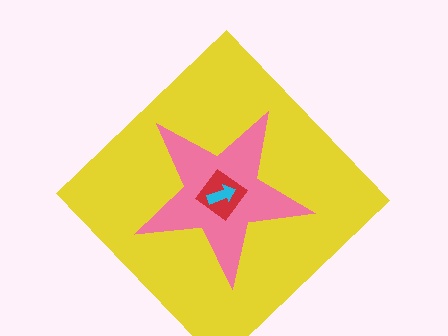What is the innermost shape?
The cyan arrow.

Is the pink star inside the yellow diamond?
Yes.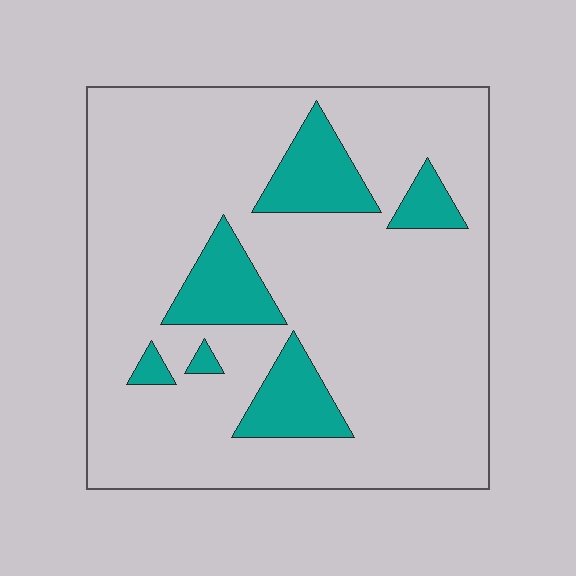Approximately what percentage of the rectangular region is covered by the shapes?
Approximately 15%.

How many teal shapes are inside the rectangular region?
6.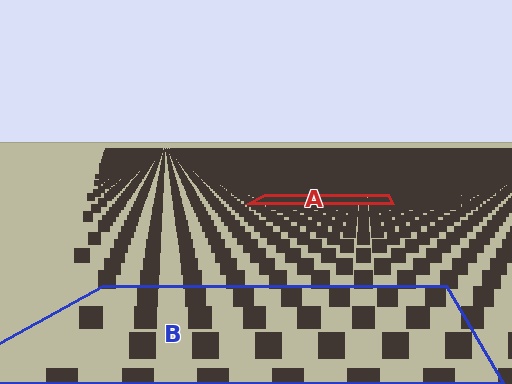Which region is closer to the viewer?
Region B is closer. The texture elements there are larger and more spread out.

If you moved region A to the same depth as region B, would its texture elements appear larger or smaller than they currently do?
They would appear larger. At a closer depth, the same texture elements are projected at a bigger on-screen size.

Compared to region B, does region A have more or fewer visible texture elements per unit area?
Region A has more texture elements per unit area — they are packed more densely because it is farther away.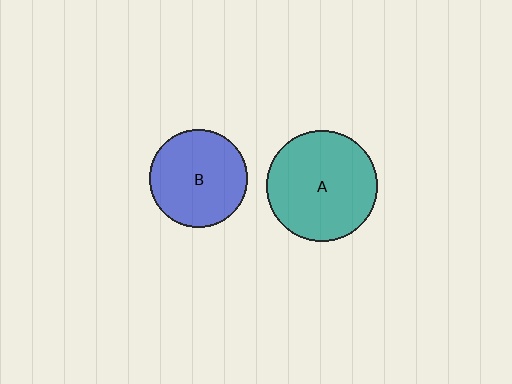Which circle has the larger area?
Circle A (teal).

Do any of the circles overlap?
No, none of the circles overlap.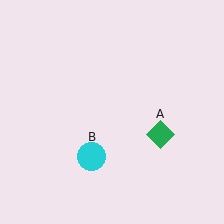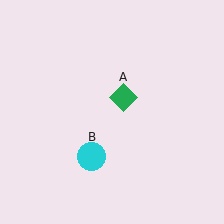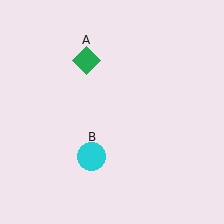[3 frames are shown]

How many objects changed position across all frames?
1 object changed position: green diamond (object A).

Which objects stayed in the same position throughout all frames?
Cyan circle (object B) remained stationary.